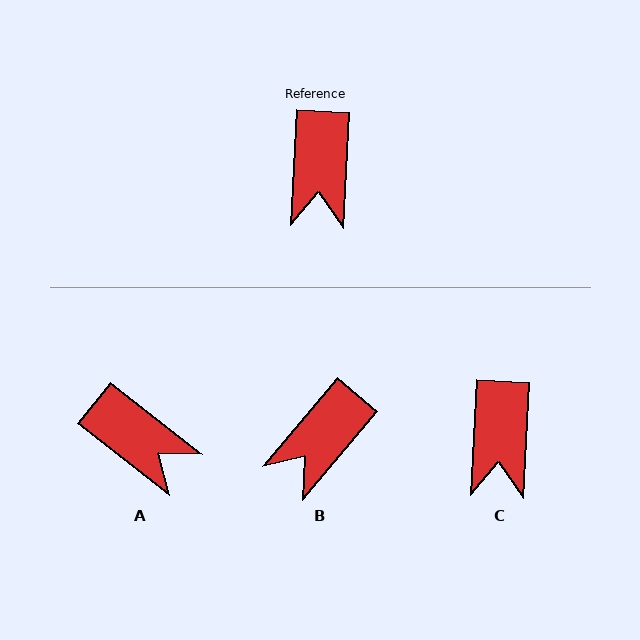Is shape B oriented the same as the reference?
No, it is off by about 37 degrees.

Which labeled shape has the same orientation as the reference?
C.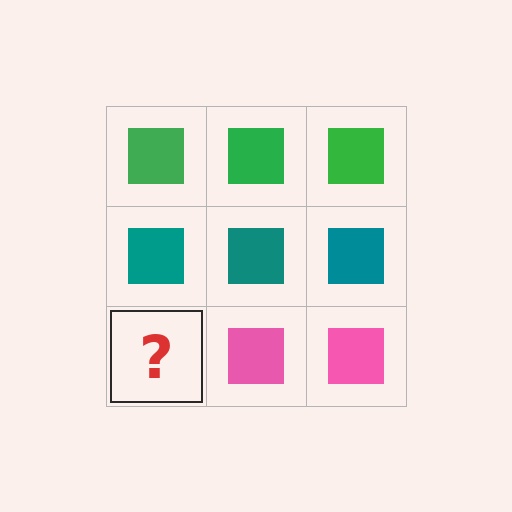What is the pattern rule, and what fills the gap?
The rule is that each row has a consistent color. The gap should be filled with a pink square.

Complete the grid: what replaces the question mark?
The question mark should be replaced with a pink square.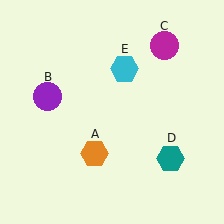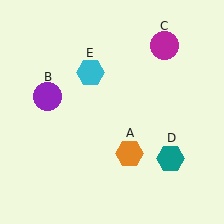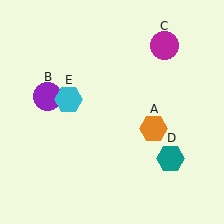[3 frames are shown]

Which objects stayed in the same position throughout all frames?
Purple circle (object B) and magenta circle (object C) and teal hexagon (object D) remained stationary.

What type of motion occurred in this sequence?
The orange hexagon (object A), cyan hexagon (object E) rotated counterclockwise around the center of the scene.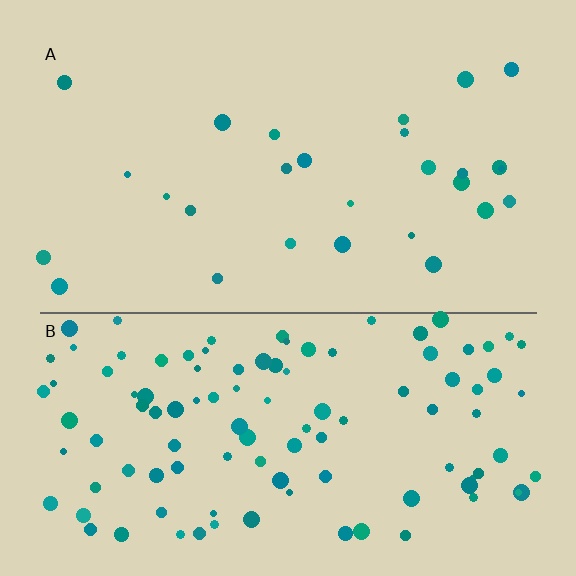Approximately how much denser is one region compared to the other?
Approximately 4.0× — region B over region A.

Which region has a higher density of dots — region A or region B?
B (the bottom).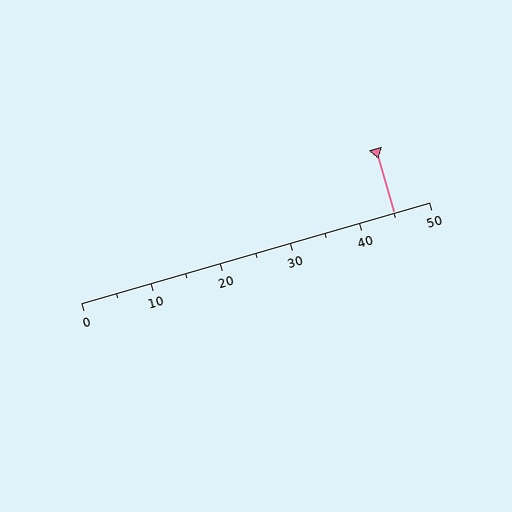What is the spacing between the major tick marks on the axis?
The major ticks are spaced 10 apart.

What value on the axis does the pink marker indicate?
The marker indicates approximately 45.